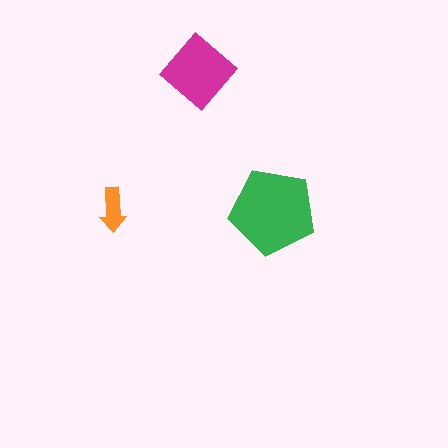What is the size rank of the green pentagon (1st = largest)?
1st.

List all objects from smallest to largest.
The orange arrow, the magenta diamond, the green pentagon.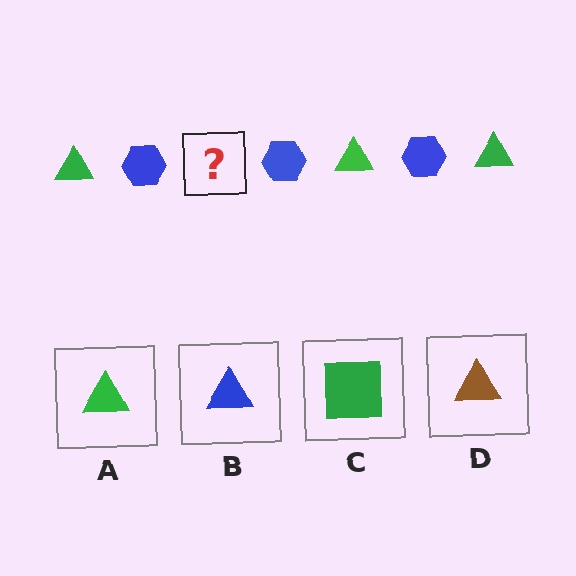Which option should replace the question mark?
Option A.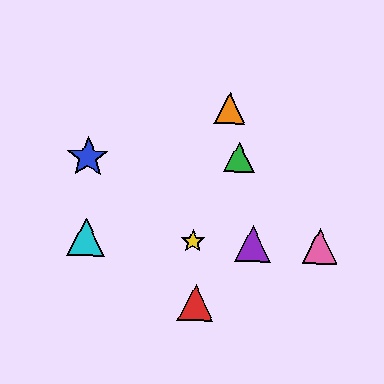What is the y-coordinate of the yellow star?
The yellow star is at y≈241.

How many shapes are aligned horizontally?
4 shapes (the yellow star, the purple triangle, the cyan triangle, the pink triangle) are aligned horizontally.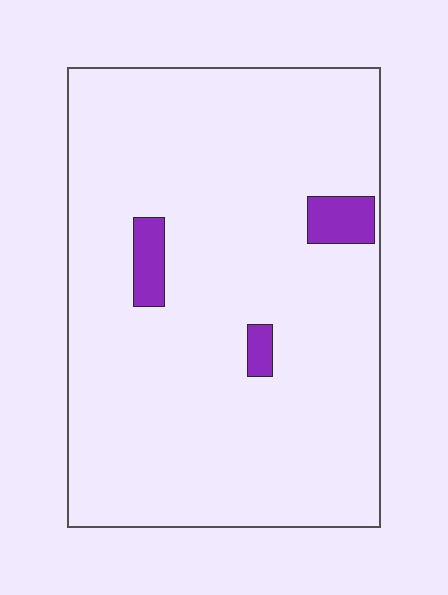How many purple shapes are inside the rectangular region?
3.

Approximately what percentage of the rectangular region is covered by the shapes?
Approximately 5%.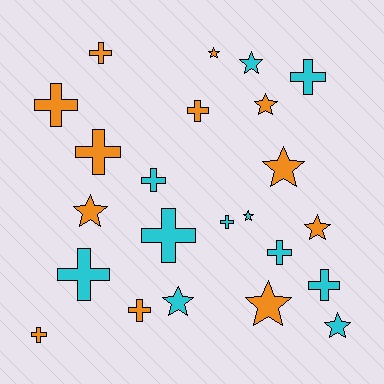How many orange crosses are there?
There are 6 orange crosses.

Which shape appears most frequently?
Cross, with 13 objects.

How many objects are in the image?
There are 23 objects.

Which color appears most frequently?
Orange, with 12 objects.